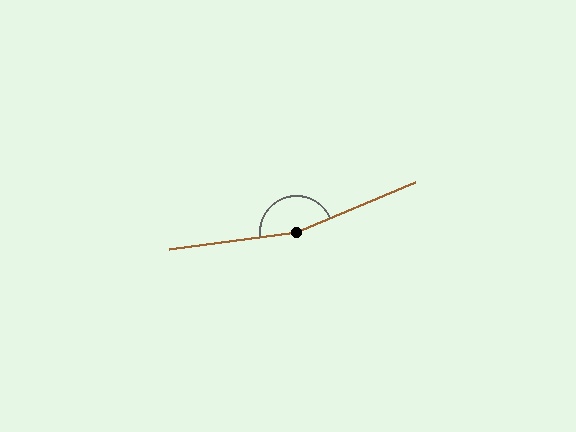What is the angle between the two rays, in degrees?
Approximately 165 degrees.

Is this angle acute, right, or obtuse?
It is obtuse.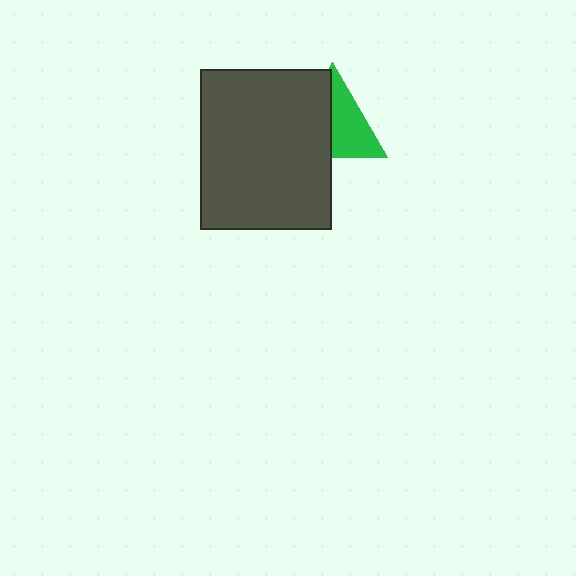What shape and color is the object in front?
The object in front is a dark gray rectangle.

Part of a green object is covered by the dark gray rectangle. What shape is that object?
It is a triangle.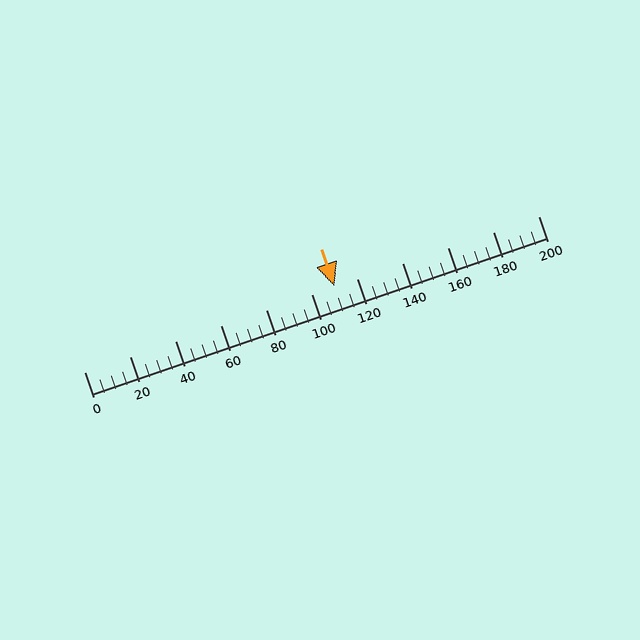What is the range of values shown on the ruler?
The ruler shows values from 0 to 200.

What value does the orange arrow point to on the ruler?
The orange arrow points to approximately 110.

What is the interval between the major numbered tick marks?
The major tick marks are spaced 20 units apart.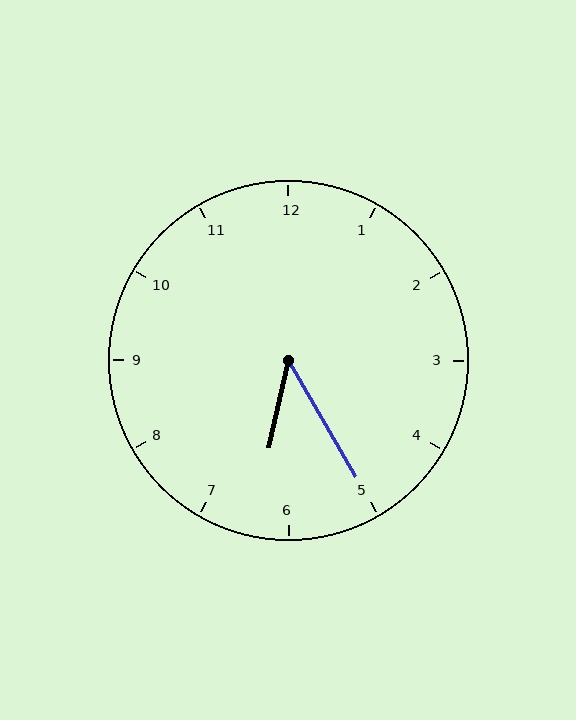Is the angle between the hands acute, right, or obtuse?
It is acute.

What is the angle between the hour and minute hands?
Approximately 42 degrees.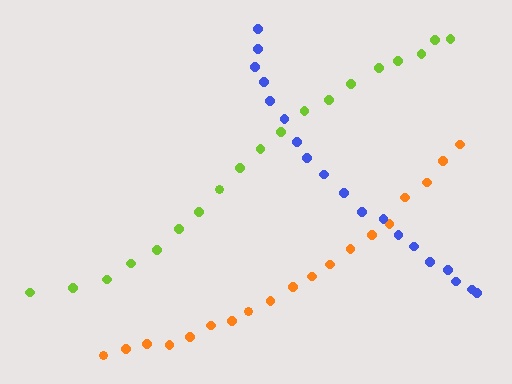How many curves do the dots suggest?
There are 3 distinct paths.